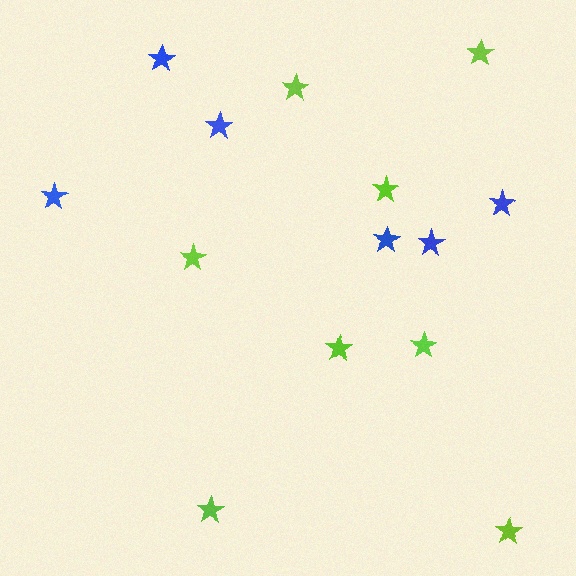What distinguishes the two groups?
There are 2 groups: one group of lime stars (8) and one group of blue stars (6).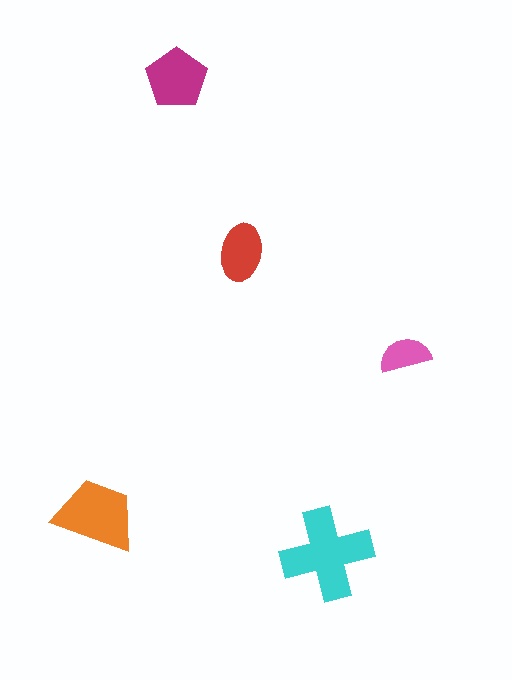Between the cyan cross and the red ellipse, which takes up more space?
The cyan cross.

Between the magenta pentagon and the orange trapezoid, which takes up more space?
The orange trapezoid.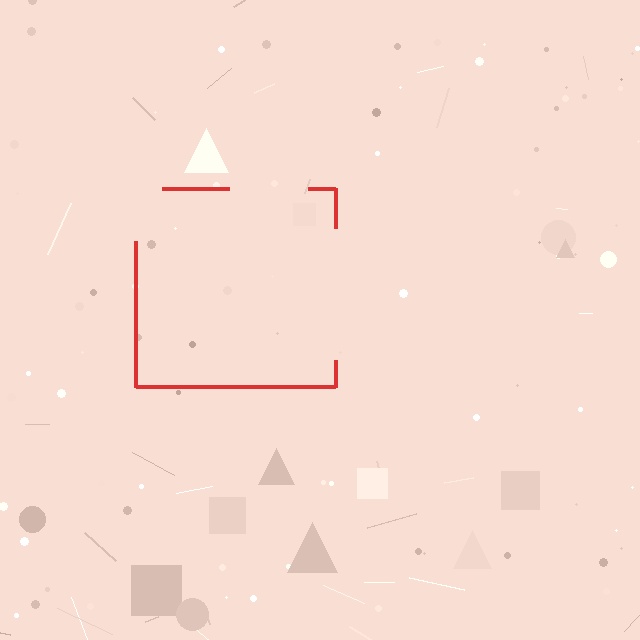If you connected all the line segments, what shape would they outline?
They would outline a square.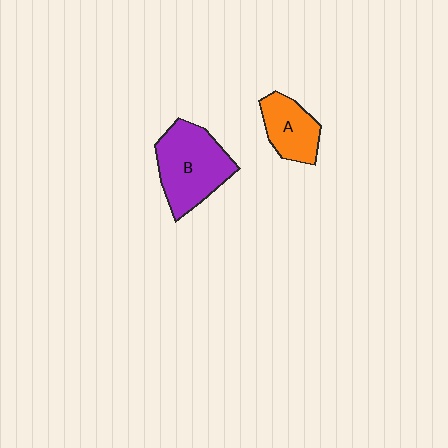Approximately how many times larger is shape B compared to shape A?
Approximately 1.7 times.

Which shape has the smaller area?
Shape A (orange).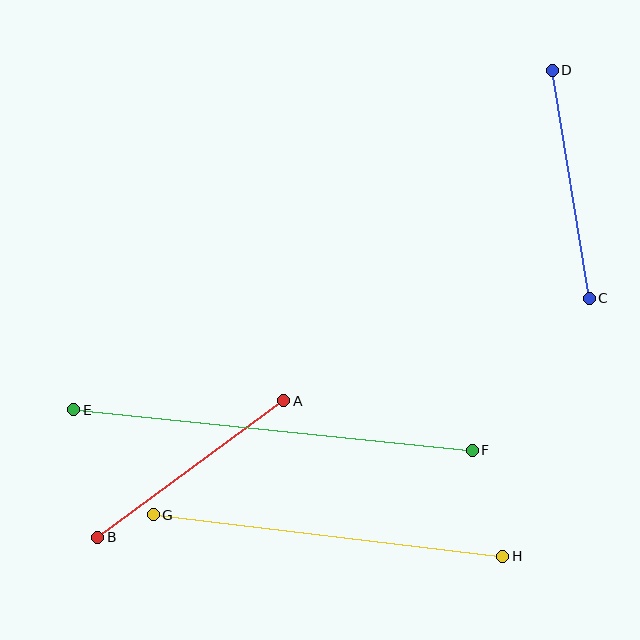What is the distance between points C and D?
The distance is approximately 231 pixels.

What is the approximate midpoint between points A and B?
The midpoint is at approximately (191, 469) pixels.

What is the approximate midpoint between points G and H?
The midpoint is at approximately (328, 536) pixels.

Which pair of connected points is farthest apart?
Points E and F are farthest apart.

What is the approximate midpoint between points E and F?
The midpoint is at approximately (273, 430) pixels.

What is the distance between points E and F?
The distance is approximately 401 pixels.